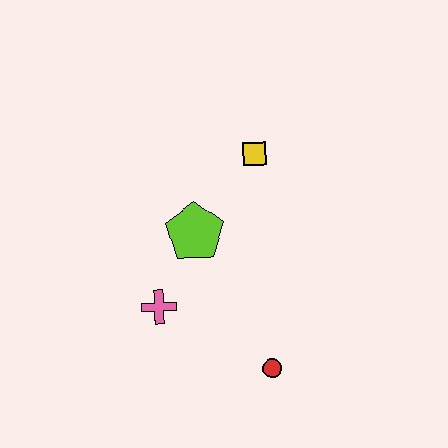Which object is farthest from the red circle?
The yellow square is farthest from the red circle.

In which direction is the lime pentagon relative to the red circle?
The lime pentagon is above the red circle.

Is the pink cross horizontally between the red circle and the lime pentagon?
No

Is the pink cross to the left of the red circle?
Yes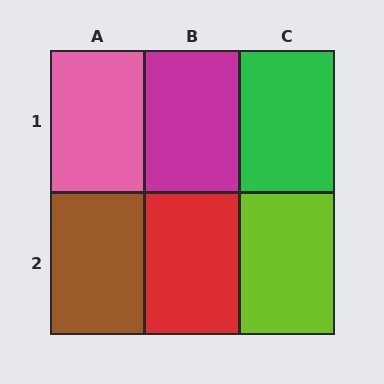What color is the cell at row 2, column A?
Brown.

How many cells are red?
1 cell is red.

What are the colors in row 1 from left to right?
Pink, magenta, green.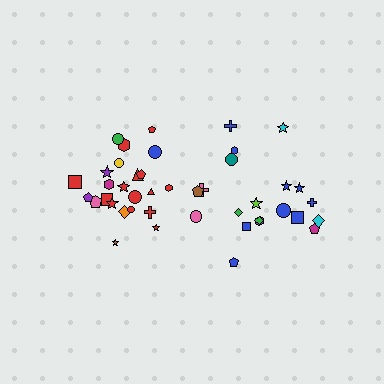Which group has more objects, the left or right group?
The left group.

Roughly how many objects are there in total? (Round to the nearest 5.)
Roughly 45 objects in total.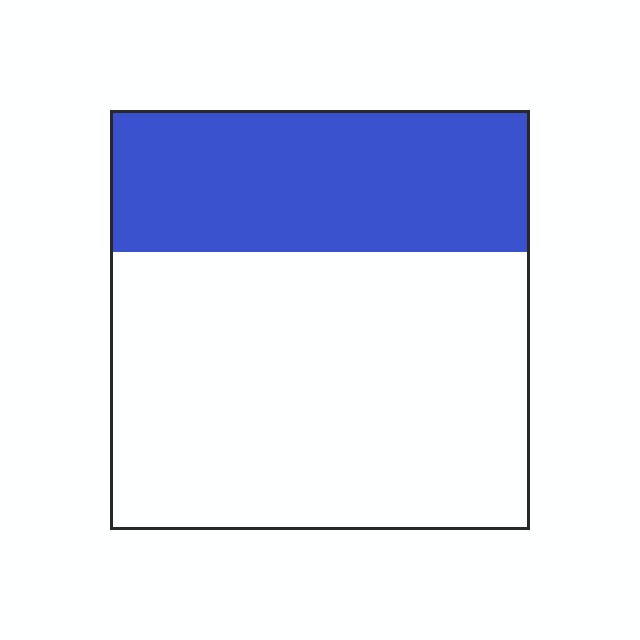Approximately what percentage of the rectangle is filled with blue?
Approximately 35%.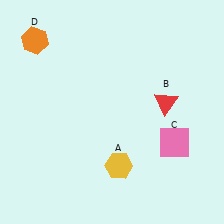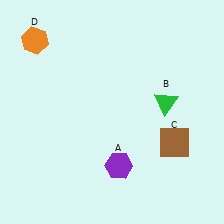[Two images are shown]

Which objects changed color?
A changed from yellow to purple. B changed from red to green. C changed from pink to brown.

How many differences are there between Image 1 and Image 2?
There are 3 differences between the two images.